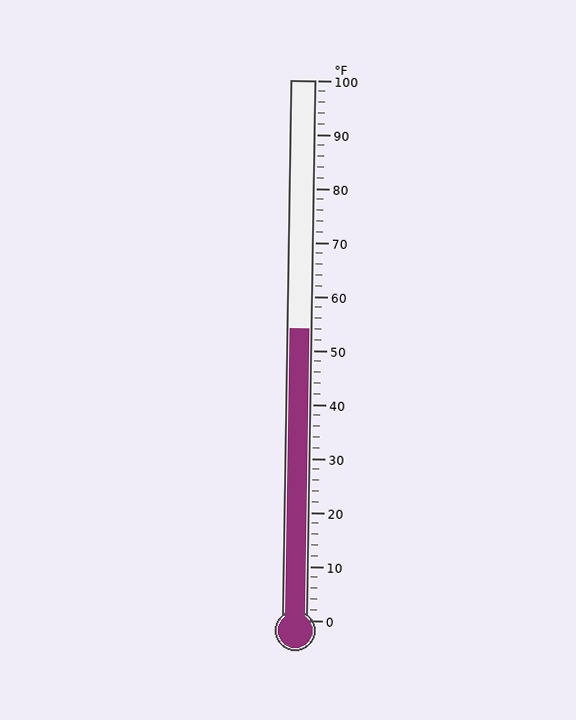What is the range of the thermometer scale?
The thermometer scale ranges from 0°F to 100°F.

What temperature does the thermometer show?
The thermometer shows approximately 54°F.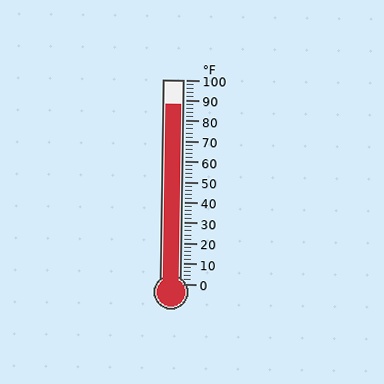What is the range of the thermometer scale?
The thermometer scale ranges from 0°F to 100°F.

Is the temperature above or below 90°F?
The temperature is below 90°F.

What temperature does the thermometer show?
The thermometer shows approximately 88°F.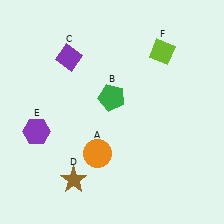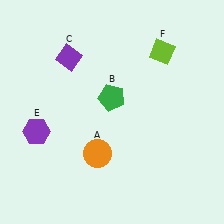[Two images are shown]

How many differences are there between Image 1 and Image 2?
There is 1 difference between the two images.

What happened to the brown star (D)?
The brown star (D) was removed in Image 2. It was in the bottom-left area of Image 1.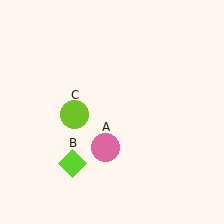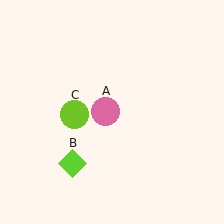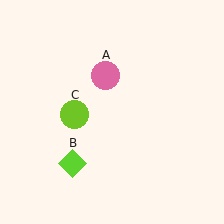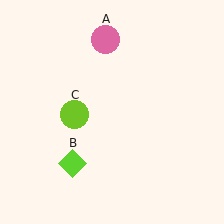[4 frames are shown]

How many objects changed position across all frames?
1 object changed position: pink circle (object A).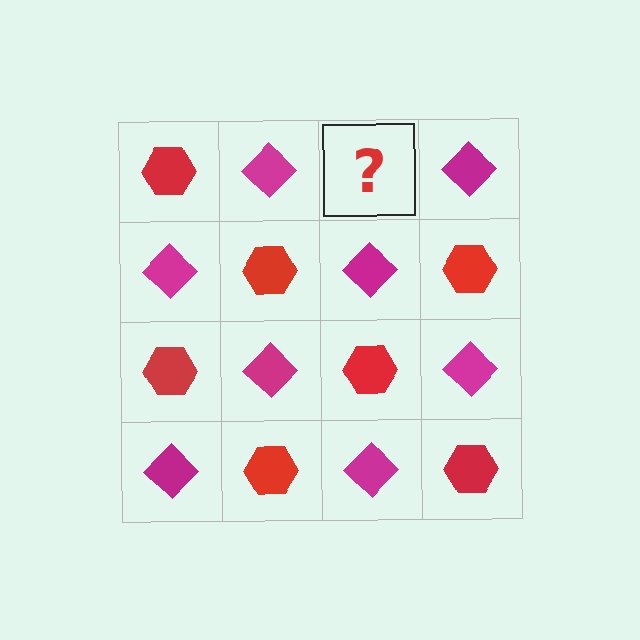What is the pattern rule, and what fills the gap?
The rule is that it alternates red hexagon and magenta diamond in a checkerboard pattern. The gap should be filled with a red hexagon.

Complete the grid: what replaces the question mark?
The question mark should be replaced with a red hexagon.